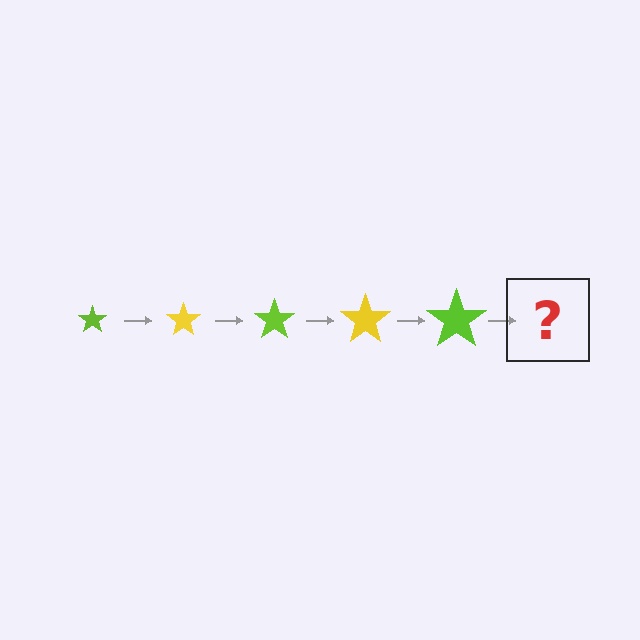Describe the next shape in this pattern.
It should be a yellow star, larger than the previous one.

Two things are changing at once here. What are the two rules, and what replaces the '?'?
The two rules are that the star grows larger each step and the color cycles through lime and yellow. The '?' should be a yellow star, larger than the previous one.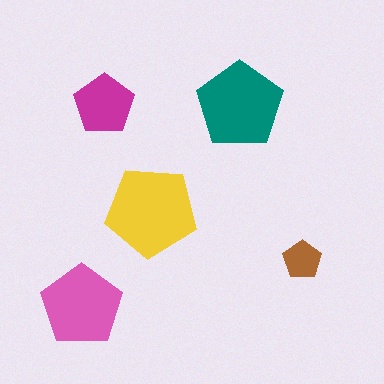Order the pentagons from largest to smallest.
the yellow one, the teal one, the pink one, the magenta one, the brown one.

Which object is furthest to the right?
The brown pentagon is rightmost.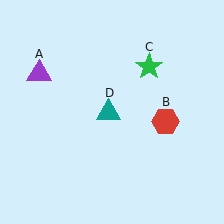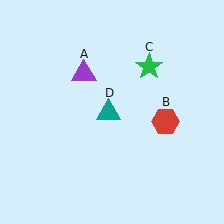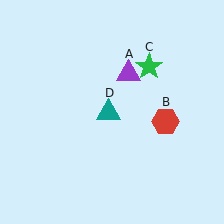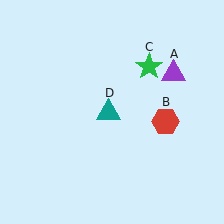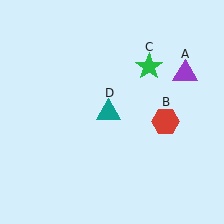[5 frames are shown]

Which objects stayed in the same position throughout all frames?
Red hexagon (object B) and green star (object C) and teal triangle (object D) remained stationary.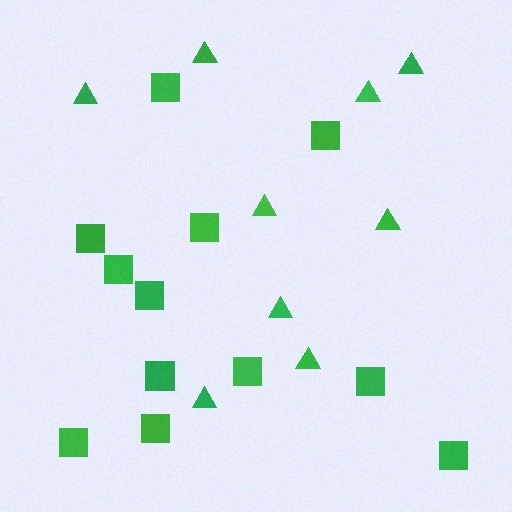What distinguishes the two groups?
There are 2 groups: one group of squares (12) and one group of triangles (9).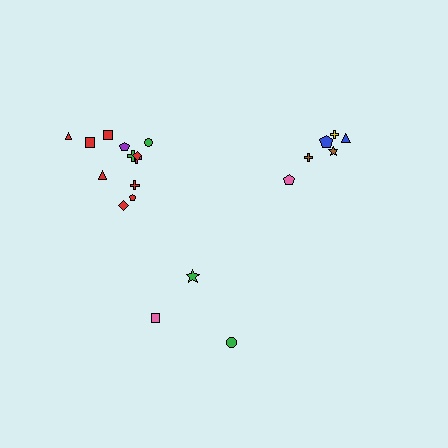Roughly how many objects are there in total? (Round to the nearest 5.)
Roughly 20 objects in total.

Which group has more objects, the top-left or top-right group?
The top-left group.